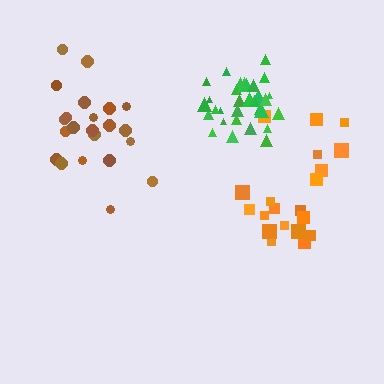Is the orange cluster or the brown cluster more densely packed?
Brown.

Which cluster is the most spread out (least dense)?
Orange.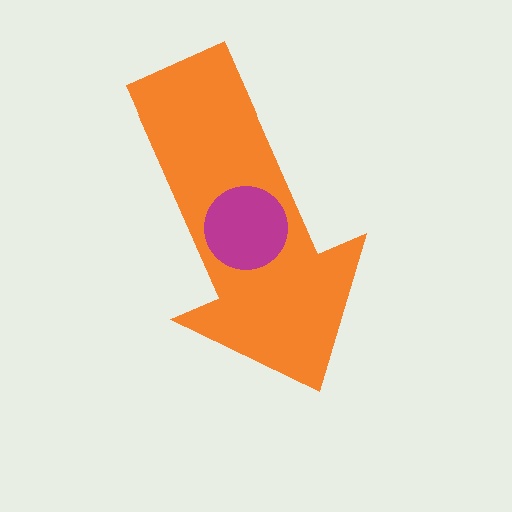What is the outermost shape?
The orange arrow.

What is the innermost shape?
The magenta circle.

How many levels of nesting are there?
2.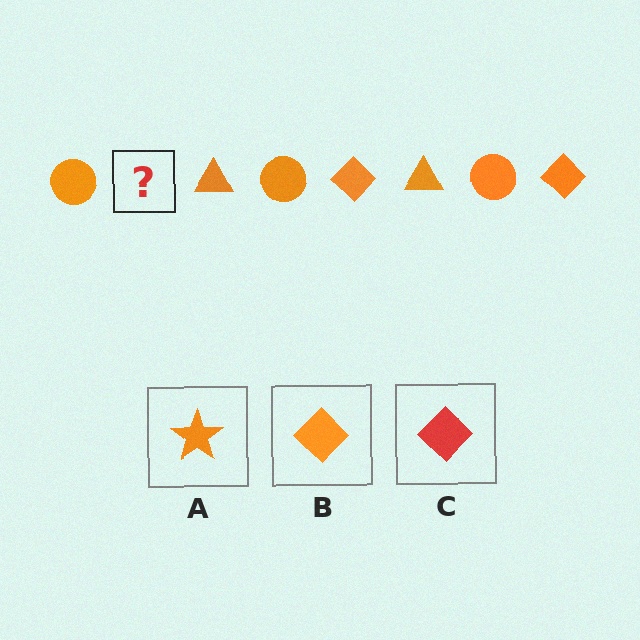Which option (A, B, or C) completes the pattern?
B.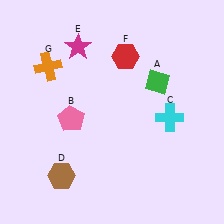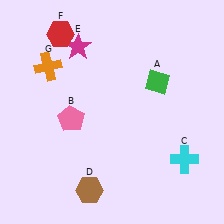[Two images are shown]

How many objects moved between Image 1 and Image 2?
3 objects moved between the two images.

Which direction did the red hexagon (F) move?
The red hexagon (F) moved left.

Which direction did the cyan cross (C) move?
The cyan cross (C) moved down.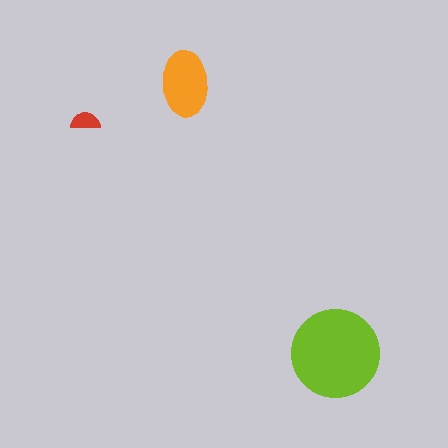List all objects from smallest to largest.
The red semicircle, the orange ellipse, the lime circle.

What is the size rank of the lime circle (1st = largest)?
1st.